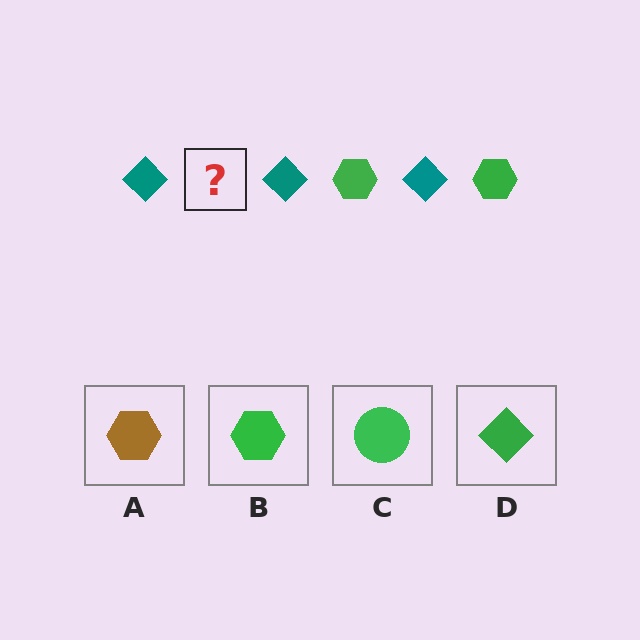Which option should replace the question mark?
Option B.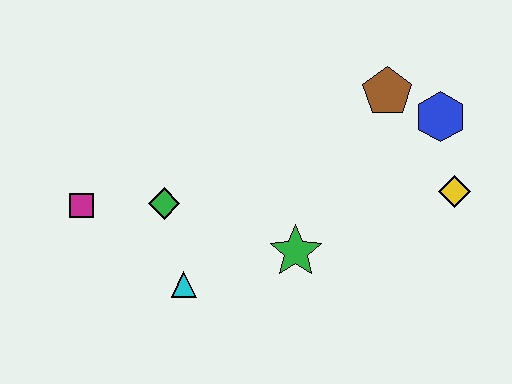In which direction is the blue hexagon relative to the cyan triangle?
The blue hexagon is to the right of the cyan triangle.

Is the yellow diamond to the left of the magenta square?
No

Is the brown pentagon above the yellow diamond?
Yes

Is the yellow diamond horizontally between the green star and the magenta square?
No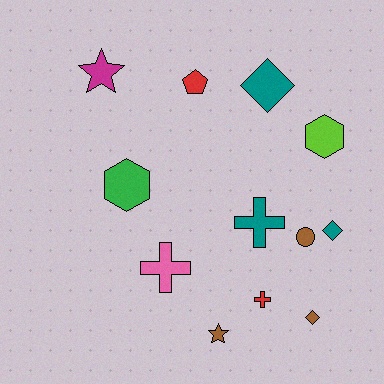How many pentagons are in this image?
There is 1 pentagon.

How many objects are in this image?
There are 12 objects.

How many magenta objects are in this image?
There is 1 magenta object.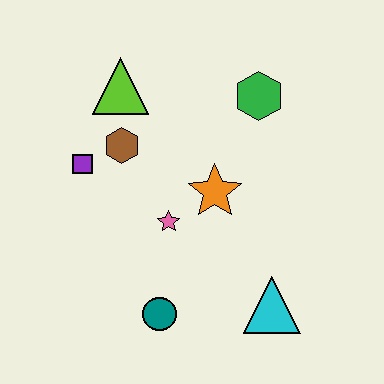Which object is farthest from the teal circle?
The green hexagon is farthest from the teal circle.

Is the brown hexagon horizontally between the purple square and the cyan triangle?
Yes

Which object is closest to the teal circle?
The pink star is closest to the teal circle.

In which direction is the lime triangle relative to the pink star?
The lime triangle is above the pink star.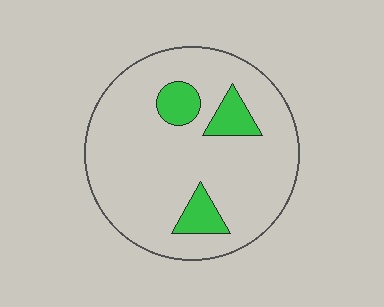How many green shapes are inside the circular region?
3.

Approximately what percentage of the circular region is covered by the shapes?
Approximately 15%.